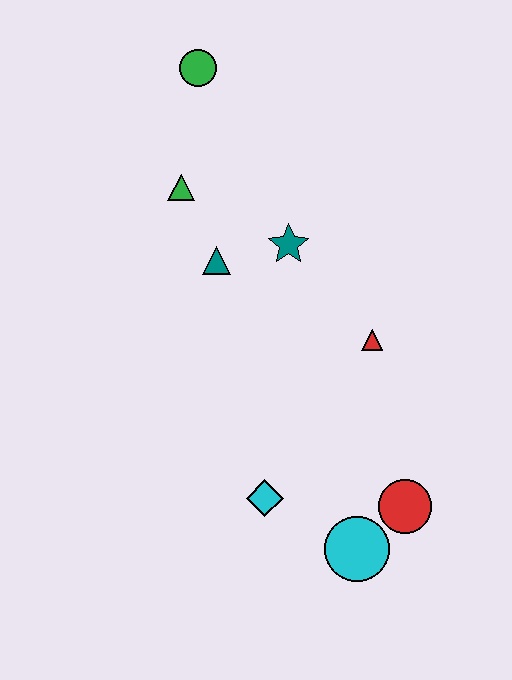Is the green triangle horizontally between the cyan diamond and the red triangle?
No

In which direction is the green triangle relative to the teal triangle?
The green triangle is above the teal triangle.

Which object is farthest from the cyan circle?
The green circle is farthest from the cyan circle.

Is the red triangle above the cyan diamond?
Yes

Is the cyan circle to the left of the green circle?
No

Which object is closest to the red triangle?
The teal star is closest to the red triangle.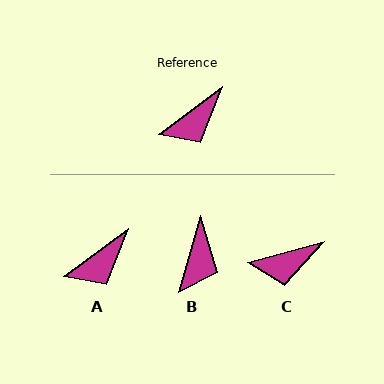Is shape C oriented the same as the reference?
No, it is off by about 21 degrees.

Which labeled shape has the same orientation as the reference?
A.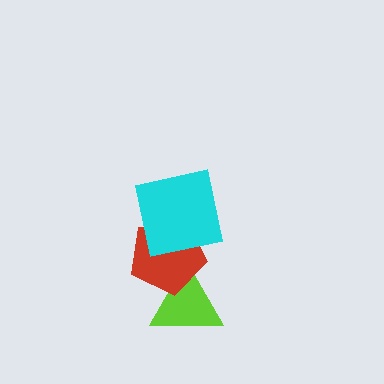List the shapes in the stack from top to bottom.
From top to bottom: the cyan square, the red pentagon, the lime triangle.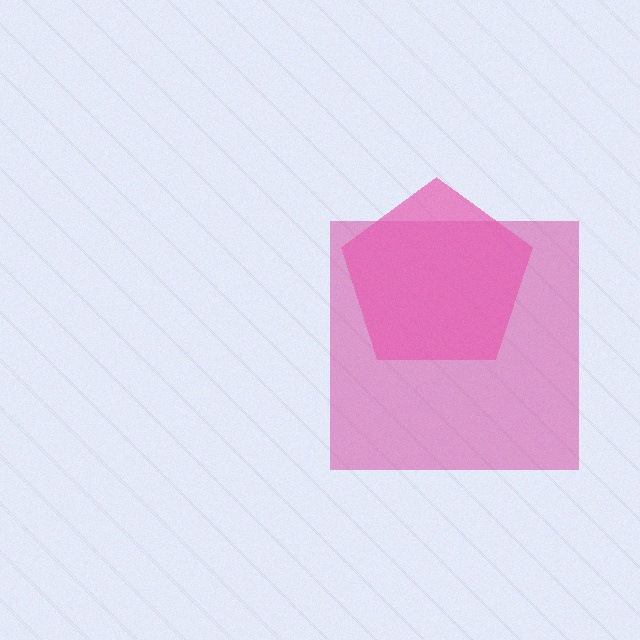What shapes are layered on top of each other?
The layered shapes are: a magenta square, a pink pentagon.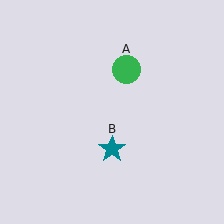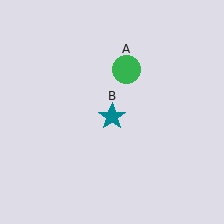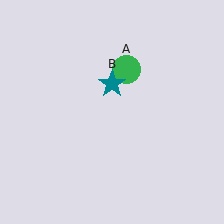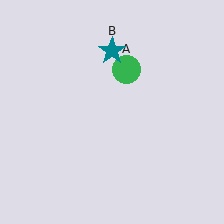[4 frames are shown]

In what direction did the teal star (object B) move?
The teal star (object B) moved up.